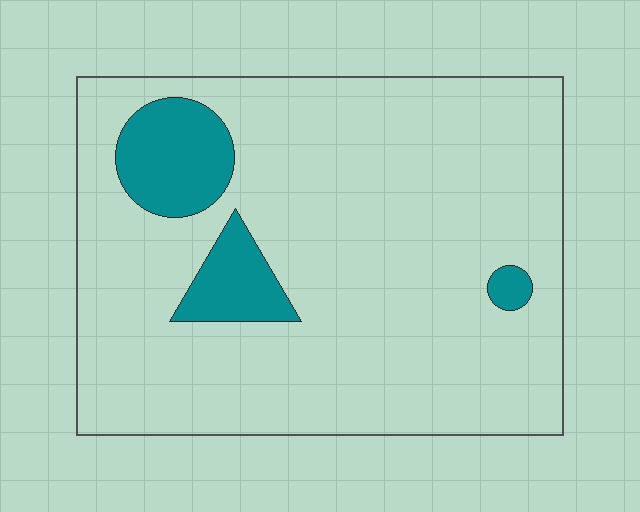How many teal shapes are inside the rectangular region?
3.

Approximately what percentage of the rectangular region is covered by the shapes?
Approximately 10%.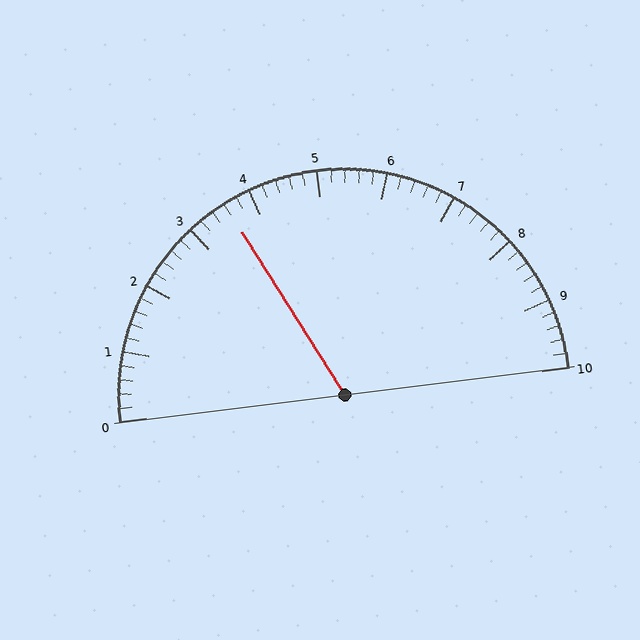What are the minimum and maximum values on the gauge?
The gauge ranges from 0 to 10.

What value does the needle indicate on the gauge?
The needle indicates approximately 3.6.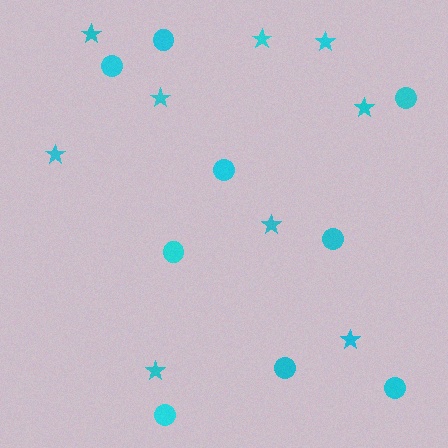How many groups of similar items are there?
There are 2 groups: one group of stars (9) and one group of circles (9).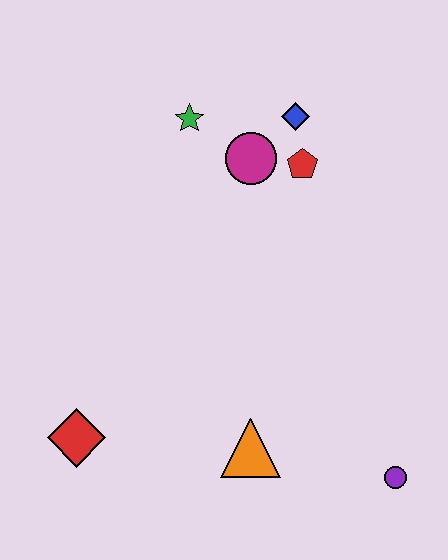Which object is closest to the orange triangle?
The purple circle is closest to the orange triangle.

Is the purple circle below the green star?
Yes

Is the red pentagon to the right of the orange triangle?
Yes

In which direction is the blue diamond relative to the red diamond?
The blue diamond is above the red diamond.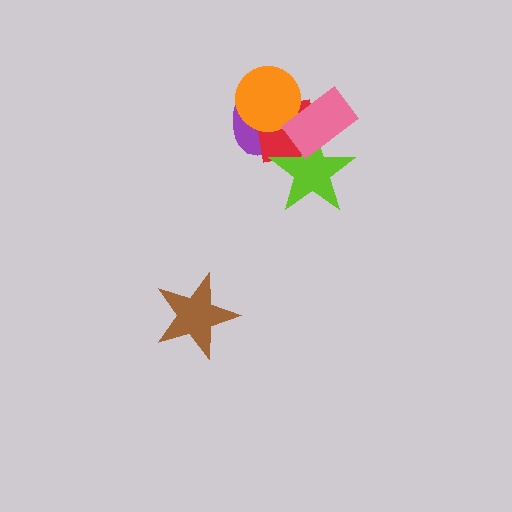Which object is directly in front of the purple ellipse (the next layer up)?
The red square is directly in front of the purple ellipse.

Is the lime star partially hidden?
Yes, it is partially covered by another shape.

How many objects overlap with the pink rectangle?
4 objects overlap with the pink rectangle.